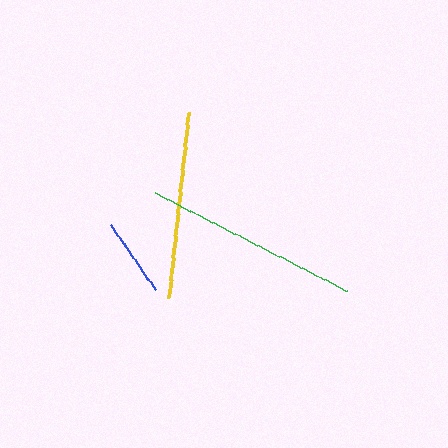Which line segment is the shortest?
The blue line is the shortest at approximately 80 pixels.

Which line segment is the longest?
The green line is the longest at approximately 216 pixels.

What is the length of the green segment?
The green segment is approximately 216 pixels long.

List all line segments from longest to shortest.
From longest to shortest: green, yellow, blue.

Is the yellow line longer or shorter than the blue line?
The yellow line is longer than the blue line.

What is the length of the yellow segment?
The yellow segment is approximately 186 pixels long.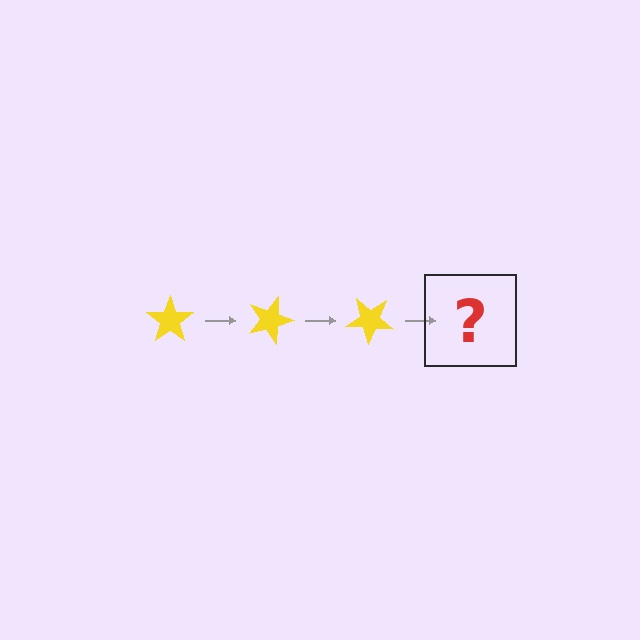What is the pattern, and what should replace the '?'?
The pattern is that the star rotates 20 degrees each step. The '?' should be a yellow star rotated 60 degrees.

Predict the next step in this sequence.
The next step is a yellow star rotated 60 degrees.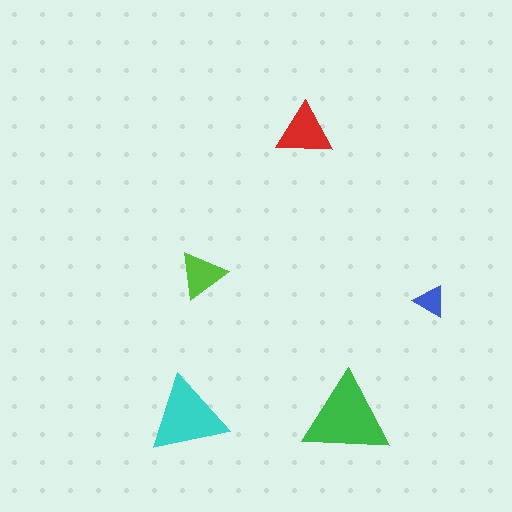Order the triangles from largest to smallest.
the green one, the cyan one, the red one, the lime one, the blue one.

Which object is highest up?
The red triangle is topmost.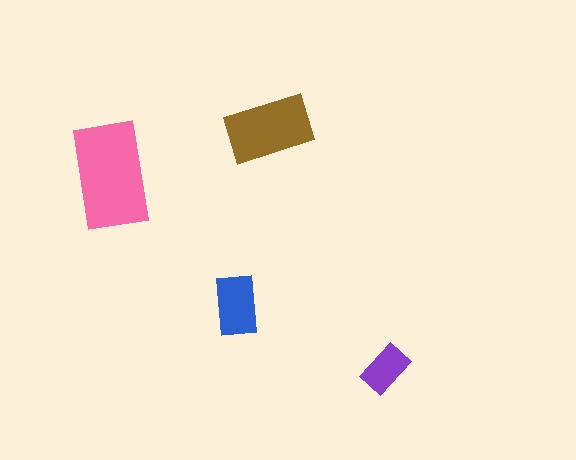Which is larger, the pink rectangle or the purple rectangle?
The pink one.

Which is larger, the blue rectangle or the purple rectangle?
The blue one.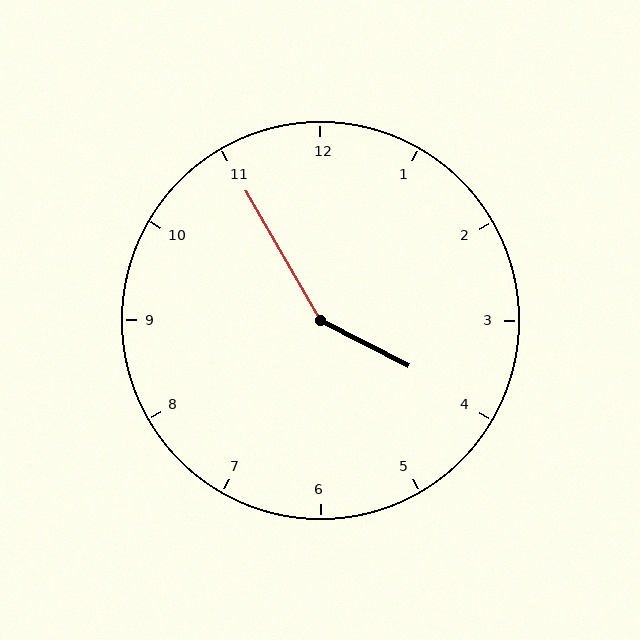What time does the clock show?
3:55.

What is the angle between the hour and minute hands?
Approximately 148 degrees.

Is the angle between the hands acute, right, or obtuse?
It is obtuse.